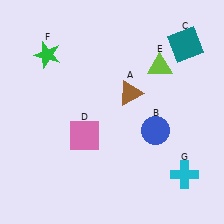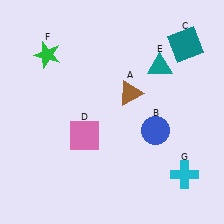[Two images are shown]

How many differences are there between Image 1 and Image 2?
There is 1 difference between the two images.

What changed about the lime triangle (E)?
In Image 1, E is lime. In Image 2, it changed to teal.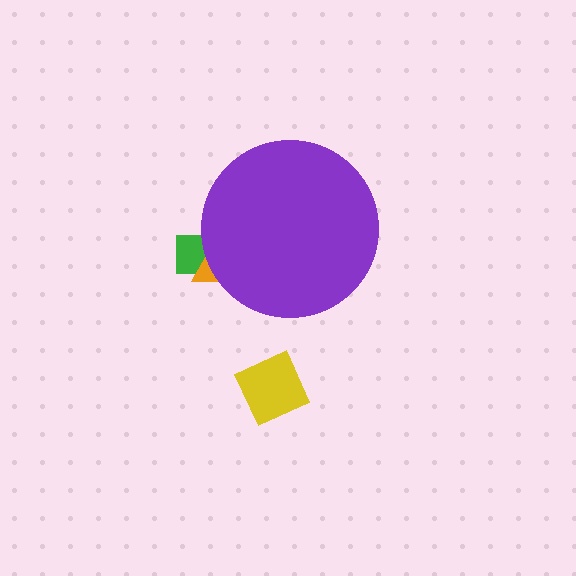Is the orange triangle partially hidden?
Yes, the orange triangle is partially hidden behind the purple circle.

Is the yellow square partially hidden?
No, the yellow square is fully visible.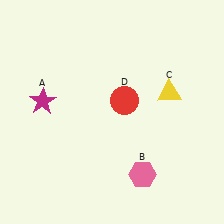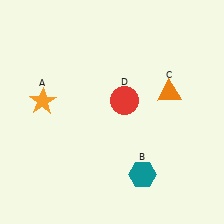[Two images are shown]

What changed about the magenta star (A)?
In Image 1, A is magenta. In Image 2, it changed to orange.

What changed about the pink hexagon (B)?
In Image 1, B is pink. In Image 2, it changed to teal.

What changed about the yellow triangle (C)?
In Image 1, C is yellow. In Image 2, it changed to orange.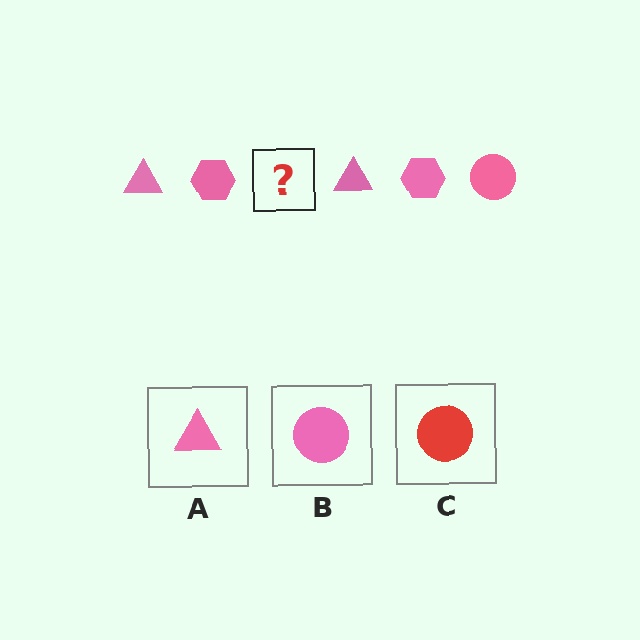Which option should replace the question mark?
Option B.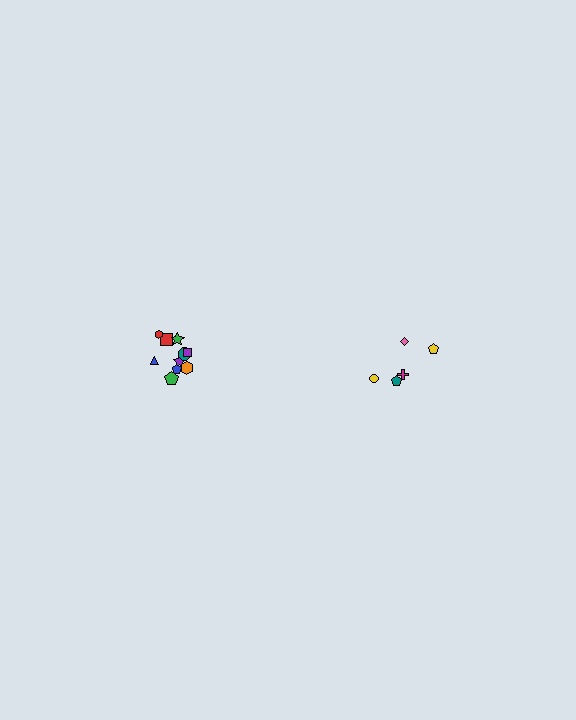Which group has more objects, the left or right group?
The left group.